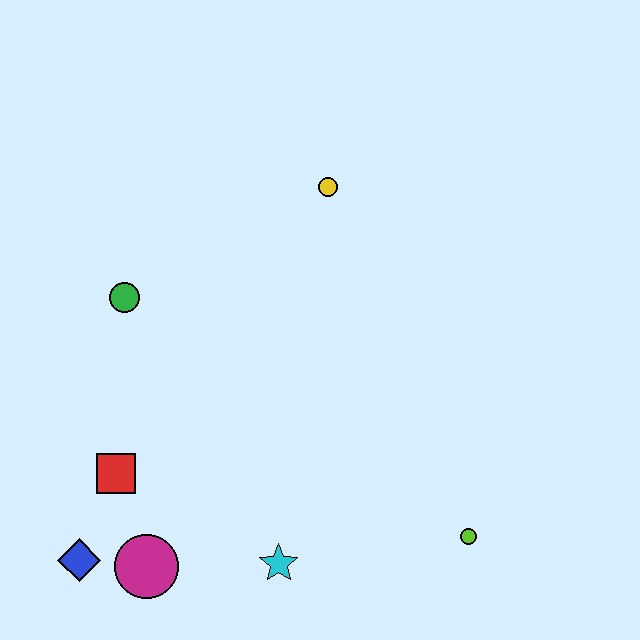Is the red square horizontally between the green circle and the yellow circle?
No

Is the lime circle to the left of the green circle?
No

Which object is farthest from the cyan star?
The yellow circle is farthest from the cyan star.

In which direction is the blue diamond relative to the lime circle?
The blue diamond is to the left of the lime circle.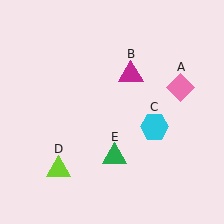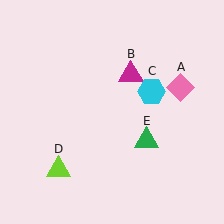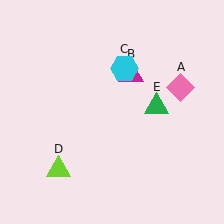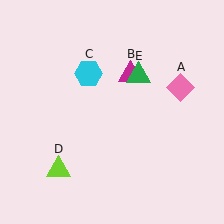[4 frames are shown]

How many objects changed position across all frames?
2 objects changed position: cyan hexagon (object C), green triangle (object E).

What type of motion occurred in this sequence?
The cyan hexagon (object C), green triangle (object E) rotated counterclockwise around the center of the scene.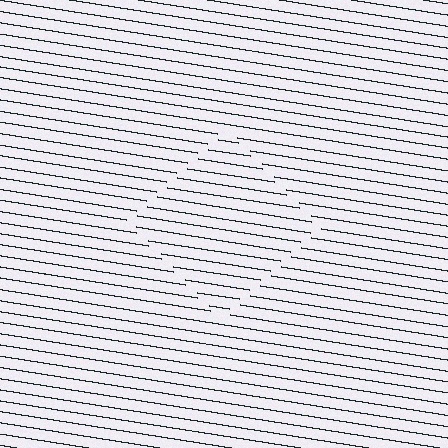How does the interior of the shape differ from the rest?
The interior of the shape contains the same grating, shifted by half a period — the contour is defined by the phase discontinuity where line-ends from the inner and outer gratings abut.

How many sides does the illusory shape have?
4 sides — the line-ends trace a square.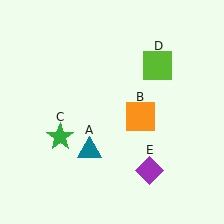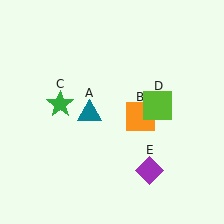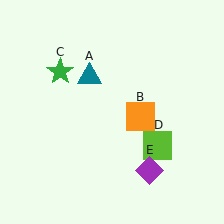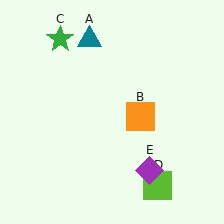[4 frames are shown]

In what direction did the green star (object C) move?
The green star (object C) moved up.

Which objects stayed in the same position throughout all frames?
Orange square (object B) and purple diamond (object E) remained stationary.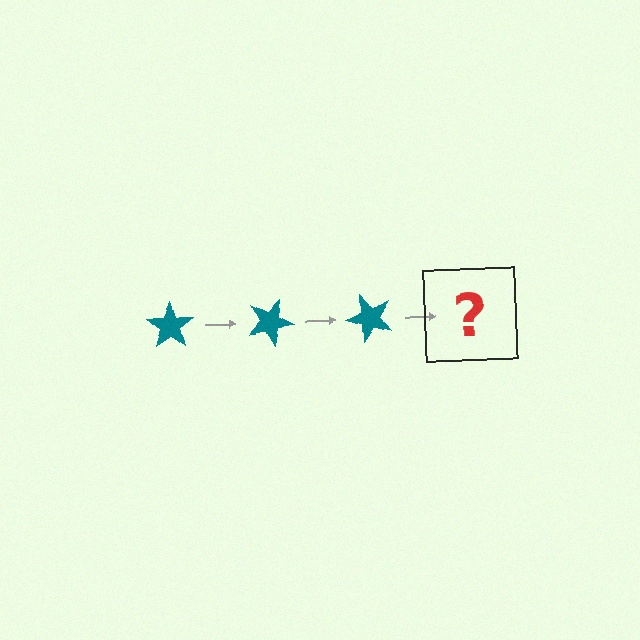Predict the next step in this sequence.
The next step is a teal star rotated 75 degrees.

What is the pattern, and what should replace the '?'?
The pattern is that the star rotates 25 degrees each step. The '?' should be a teal star rotated 75 degrees.